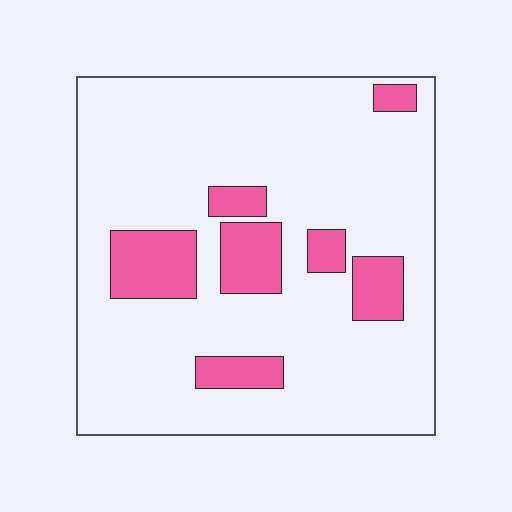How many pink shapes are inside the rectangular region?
7.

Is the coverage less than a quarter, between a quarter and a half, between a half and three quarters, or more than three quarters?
Less than a quarter.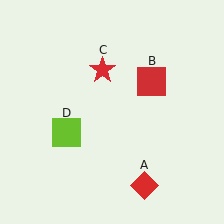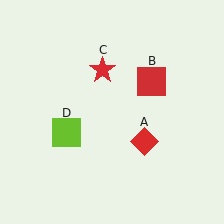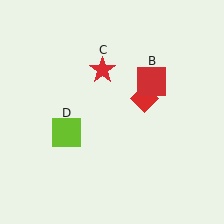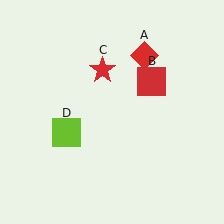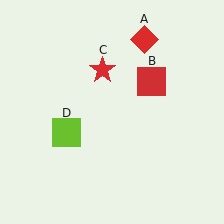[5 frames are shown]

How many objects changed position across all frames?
1 object changed position: red diamond (object A).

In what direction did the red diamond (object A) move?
The red diamond (object A) moved up.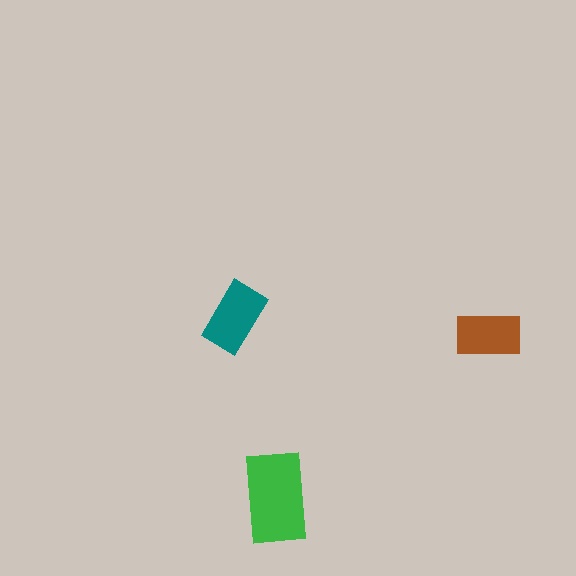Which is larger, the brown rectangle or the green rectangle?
The green one.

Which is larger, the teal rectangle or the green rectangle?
The green one.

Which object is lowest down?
The green rectangle is bottommost.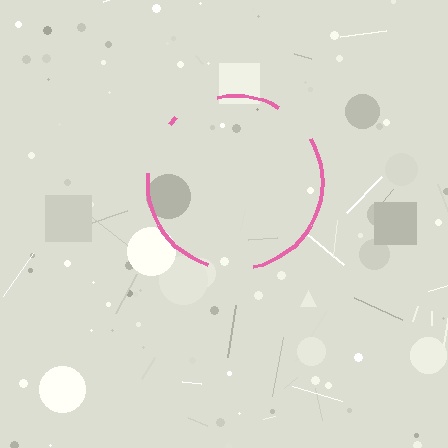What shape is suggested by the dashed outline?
The dashed outline suggests a circle.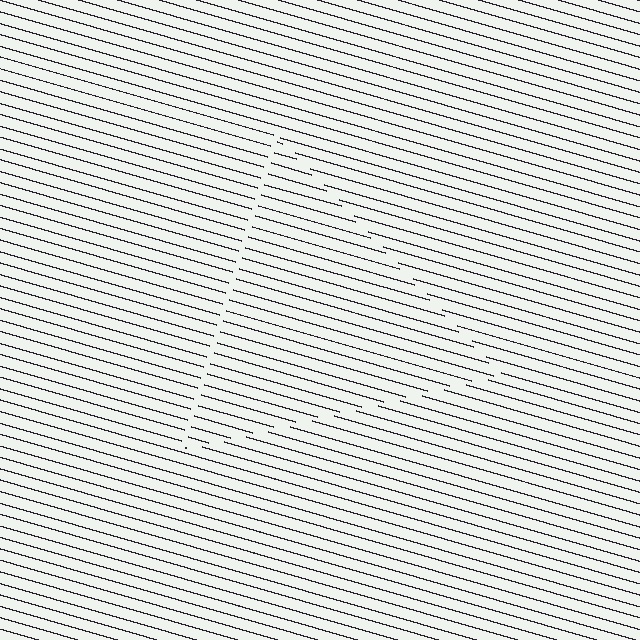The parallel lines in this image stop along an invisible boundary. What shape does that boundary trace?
An illusory triangle. The interior of the shape contains the same grating, shifted by half a period — the contour is defined by the phase discontinuity where line-ends from the inner and outer gratings abut.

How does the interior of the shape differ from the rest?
The interior of the shape contains the same grating, shifted by half a period — the contour is defined by the phase discontinuity where line-ends from the inner and outer gratings abut.